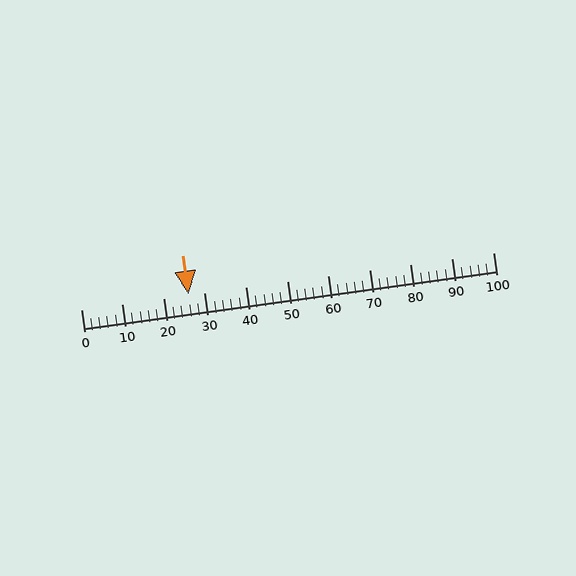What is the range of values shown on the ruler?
The ruler shows values from 0 to 100.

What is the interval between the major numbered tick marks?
The major tick marks are spaced 10 units apart.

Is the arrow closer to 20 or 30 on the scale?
The arrow is closer to 30.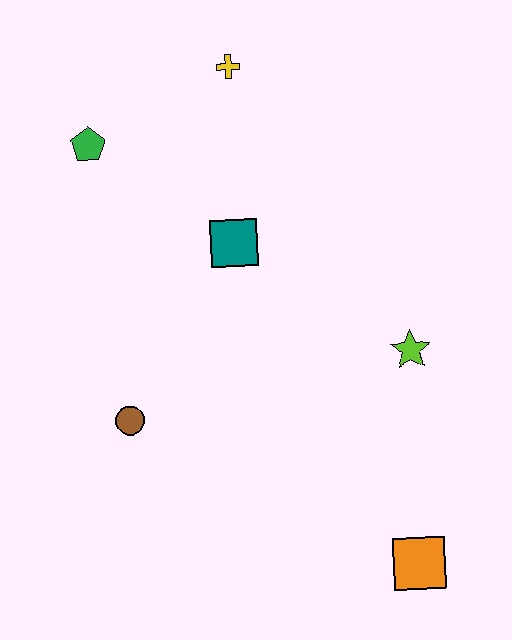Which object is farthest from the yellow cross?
The orange square is farthest from the yellow cross.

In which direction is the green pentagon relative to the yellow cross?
The green pentagon is to the left of the yellow cross.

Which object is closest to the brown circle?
The teal square is closest to the brown circle.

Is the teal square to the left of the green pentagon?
No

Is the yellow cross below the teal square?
No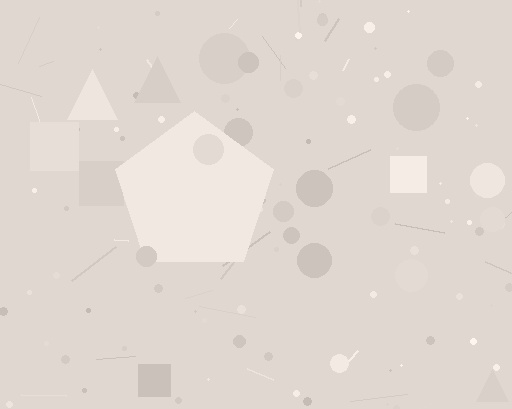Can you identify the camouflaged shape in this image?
The camouflaged shape is a pentagon.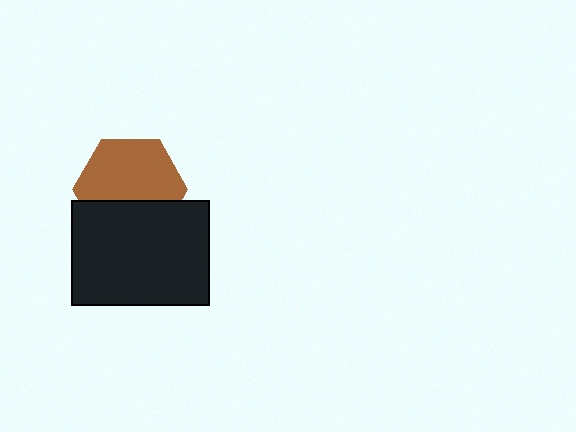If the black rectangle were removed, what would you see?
You would see the complete brown hexagon.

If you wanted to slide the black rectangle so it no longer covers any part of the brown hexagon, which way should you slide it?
Slide it down — that is the most direct way to separate the two shapes.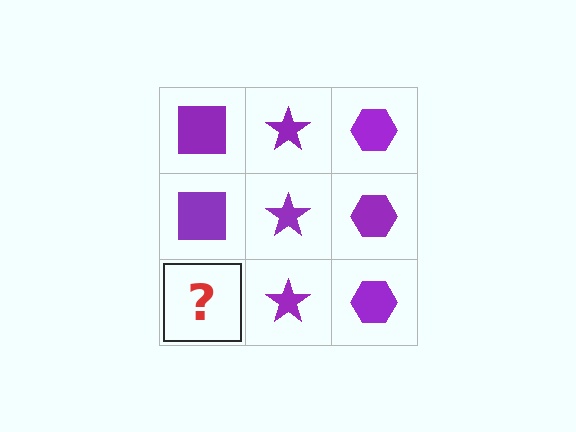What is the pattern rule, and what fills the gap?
The rule is that each column has a consistent shape. The gap should be filled with a purple square.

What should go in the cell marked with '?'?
The missing cell should contain a purple square.